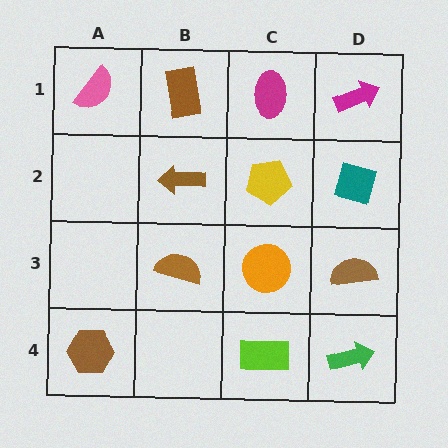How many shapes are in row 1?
4 shapes.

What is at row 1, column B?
A brown rectangle.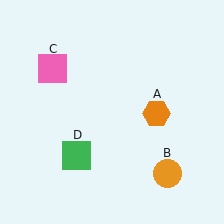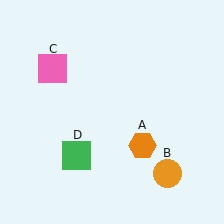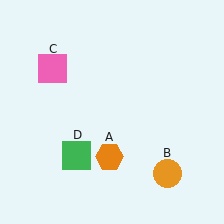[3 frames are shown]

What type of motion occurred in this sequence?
The orange hexagon (object A) rotated clockwise around the center of the scene.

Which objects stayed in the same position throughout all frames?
Orange circle (object B) and pink square (object C) and green square (object D) remained stationary.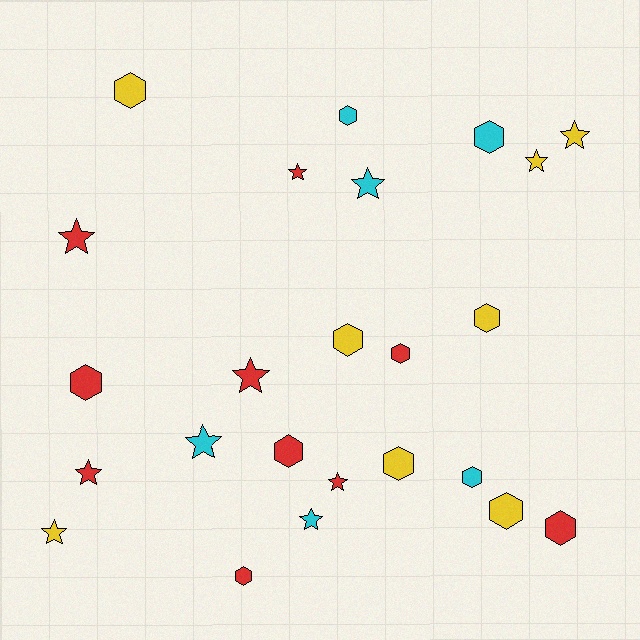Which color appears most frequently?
Red, with 10 objects.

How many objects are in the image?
There are 24 objects.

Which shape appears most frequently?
Hexagon, with 13 objects.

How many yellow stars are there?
There are 3 yellow stars.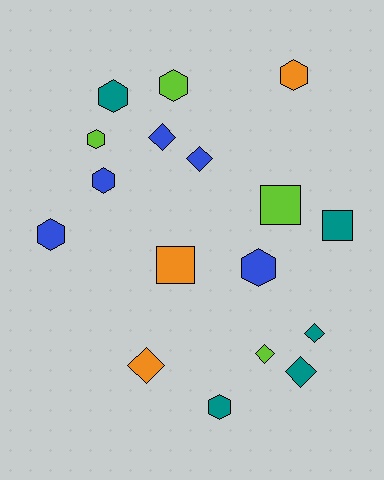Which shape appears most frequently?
Hexagon, with 8 objects.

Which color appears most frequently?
Blue, with 5 objects.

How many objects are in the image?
There are 17 objects.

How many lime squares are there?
There is 1 lime square.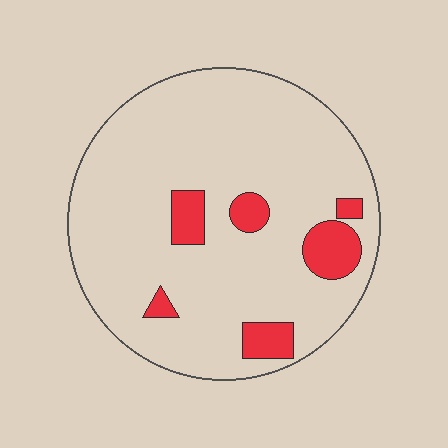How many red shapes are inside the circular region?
6.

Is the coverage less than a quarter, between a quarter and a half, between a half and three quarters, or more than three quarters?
Less than a quarter.